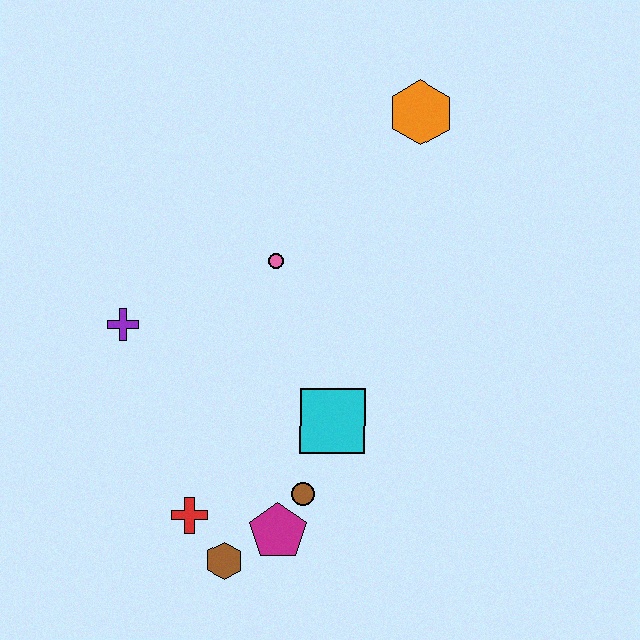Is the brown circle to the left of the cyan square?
Yes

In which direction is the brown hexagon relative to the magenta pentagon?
The brown hexagon is to the left of the magenta pentagon.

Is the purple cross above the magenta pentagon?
Yes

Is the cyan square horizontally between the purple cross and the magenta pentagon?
No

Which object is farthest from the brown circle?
The orange hexagon is farthest from the brown circle.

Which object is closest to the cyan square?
The brown circle is closest to the cyan square.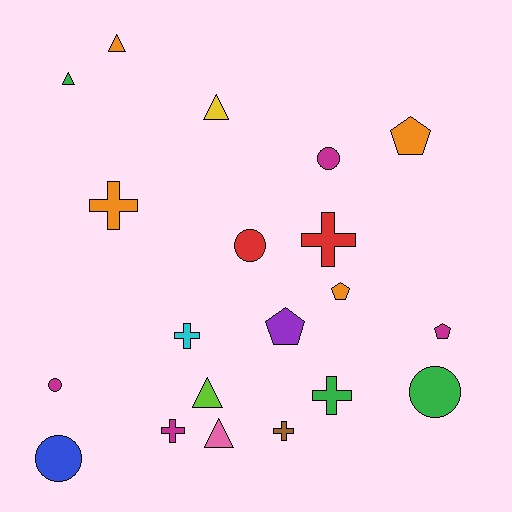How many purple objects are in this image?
There is 1 purple object.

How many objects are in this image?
There are 20 objects.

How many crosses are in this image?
There are 6 crosses.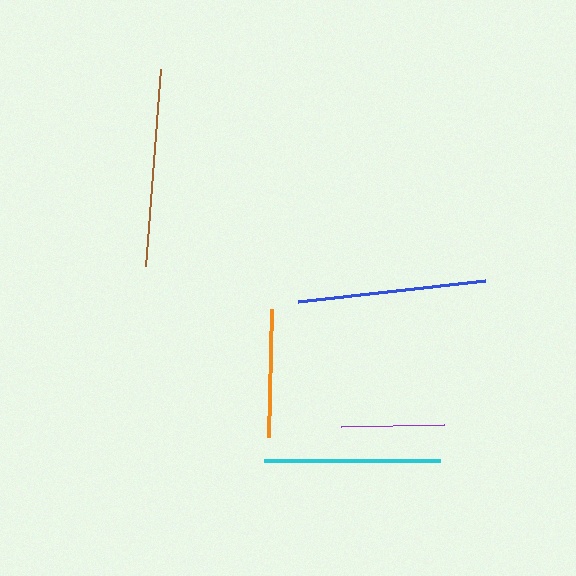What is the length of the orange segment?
The orange segment is approximately 129 pixels long.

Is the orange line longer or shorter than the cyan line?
The cyan line is longer than the orange line.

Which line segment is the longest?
The brown line is the longest at approximately 197 pixels.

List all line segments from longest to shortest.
From longest to shortest: brown, blue, cyan, orange, purple.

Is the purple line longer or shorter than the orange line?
The orange line is longer than the purple line.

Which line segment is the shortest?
The purple line is the shortest at approximately 103 pixels.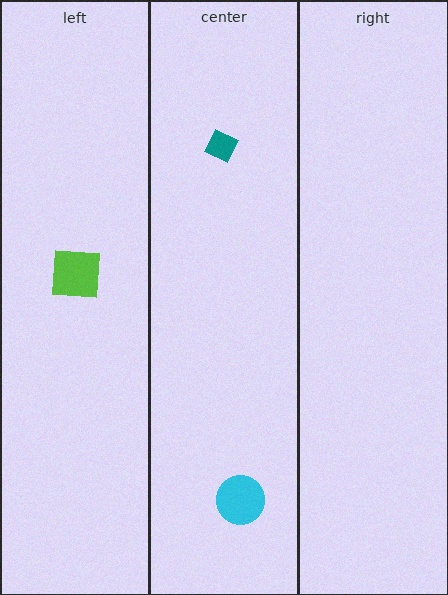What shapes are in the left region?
The lime square.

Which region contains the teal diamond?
The center region.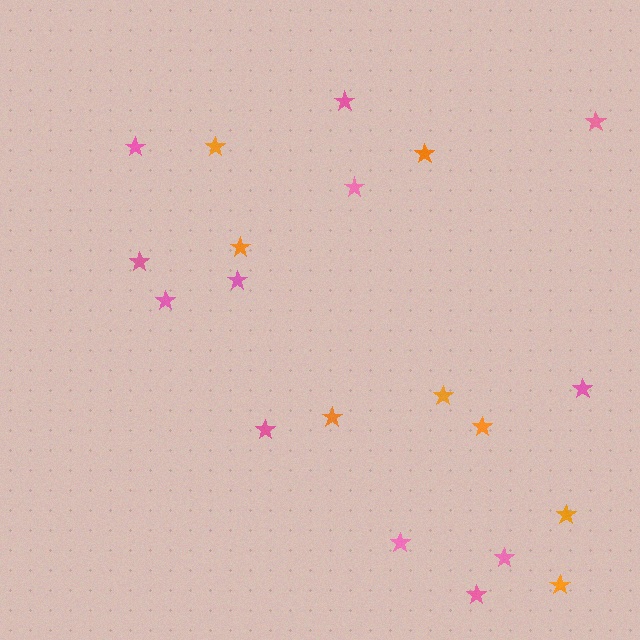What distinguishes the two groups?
There are 2 groups: one group of pink stars (12) and one group of orange stars (8).